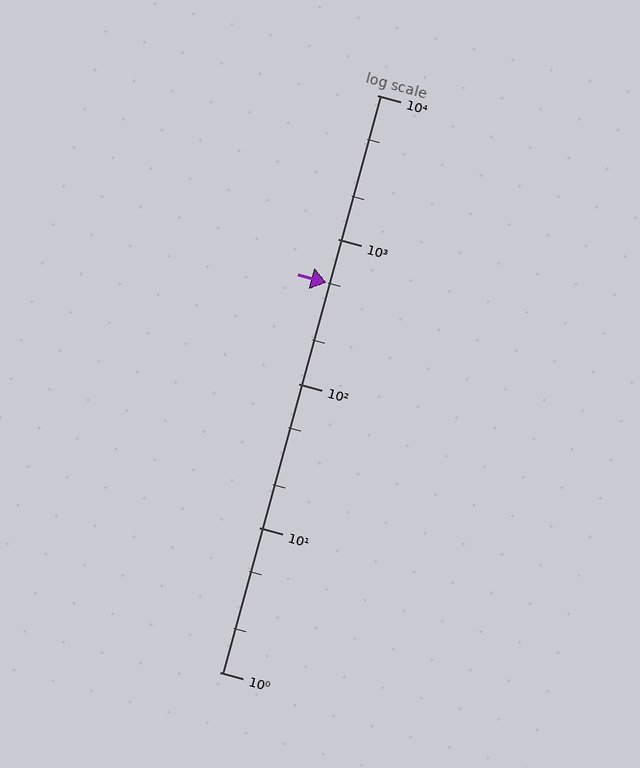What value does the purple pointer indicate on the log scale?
The pointer indicates approximately 500.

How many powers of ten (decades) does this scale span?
The scale spans 4 decades, from 1 to 10000.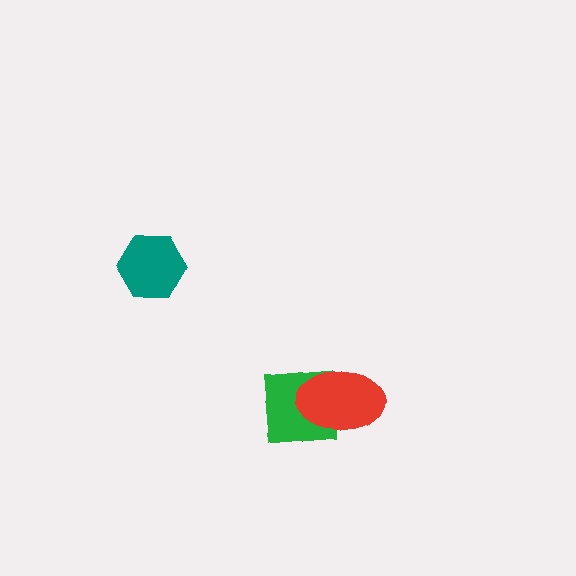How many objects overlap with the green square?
1 object overlaps with the green square.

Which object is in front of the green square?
The red ellipse is in front of the green square.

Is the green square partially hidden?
Yes, it is partially covered by another shape.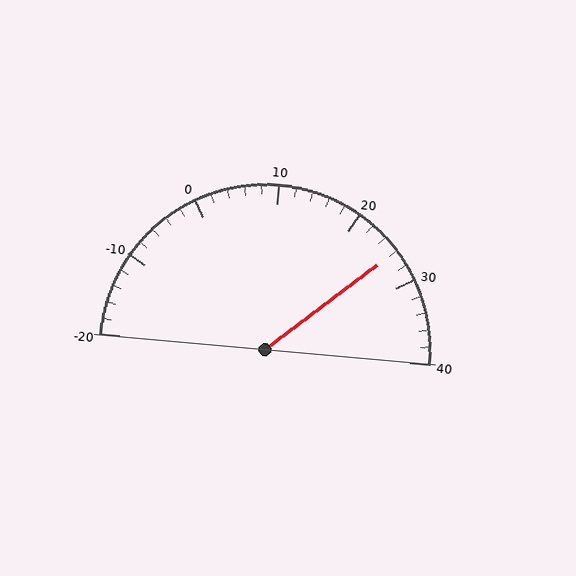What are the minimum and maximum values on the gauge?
The gauge ranges from -20 to 40.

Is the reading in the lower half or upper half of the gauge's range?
The reading is in the upper half of the range (-20 to 40).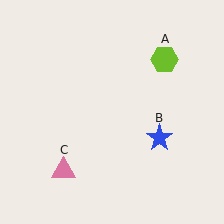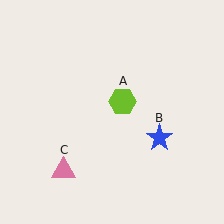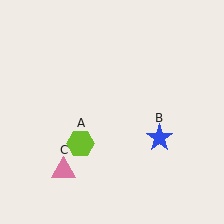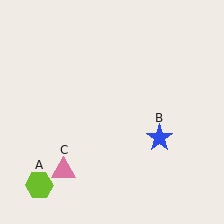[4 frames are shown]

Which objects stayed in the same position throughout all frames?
Blue star (object B) and pink triangle (object C) remained stationary.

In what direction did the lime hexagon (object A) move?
The lime hexagon (object A) moved down and to the left.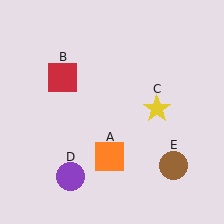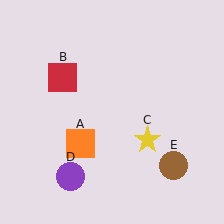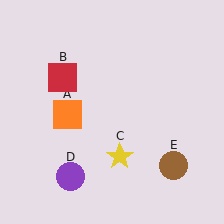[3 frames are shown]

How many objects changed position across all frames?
2 objects changed position: orange square (object A), yellow star (object C).